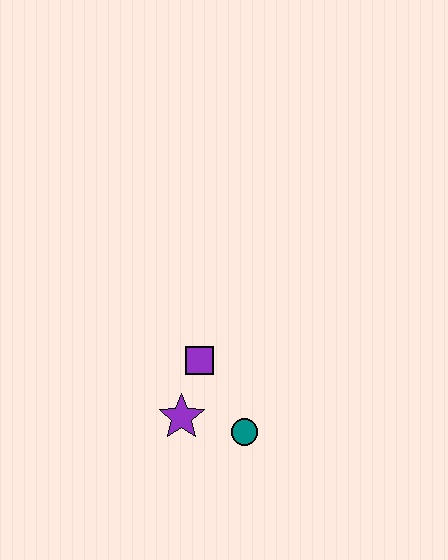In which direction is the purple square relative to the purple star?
The purple square is above the purple star.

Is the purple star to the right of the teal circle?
No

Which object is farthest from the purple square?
The teal circle is farthest from the purple square.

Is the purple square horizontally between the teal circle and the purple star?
Yes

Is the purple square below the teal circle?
No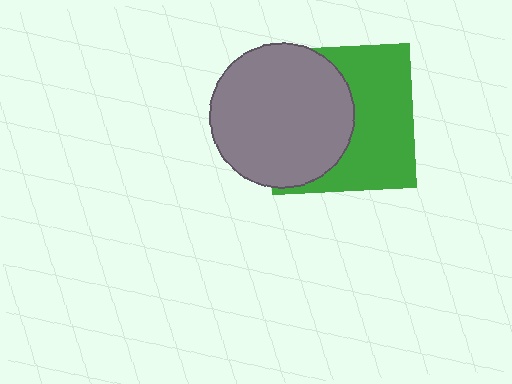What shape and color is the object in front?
The object in front is a gray circle.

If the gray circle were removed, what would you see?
You would see the complete green square.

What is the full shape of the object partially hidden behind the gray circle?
The partially hidden object is a green square.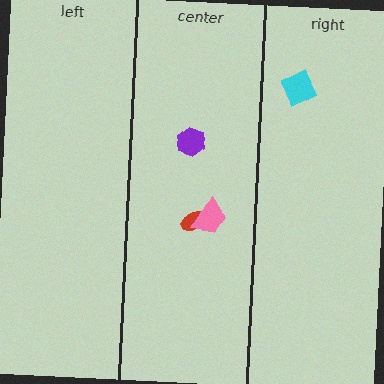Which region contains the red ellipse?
The center region.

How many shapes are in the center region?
3.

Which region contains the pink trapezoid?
The center region.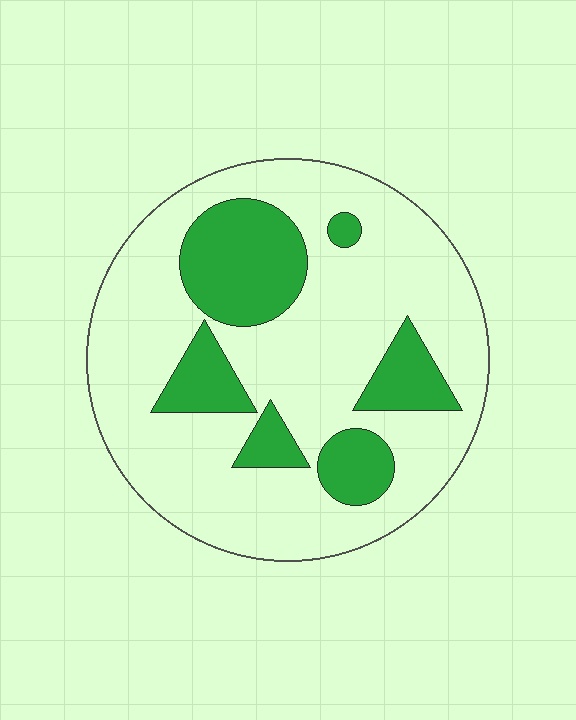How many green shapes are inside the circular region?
6.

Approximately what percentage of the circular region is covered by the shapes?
Approximately 25%.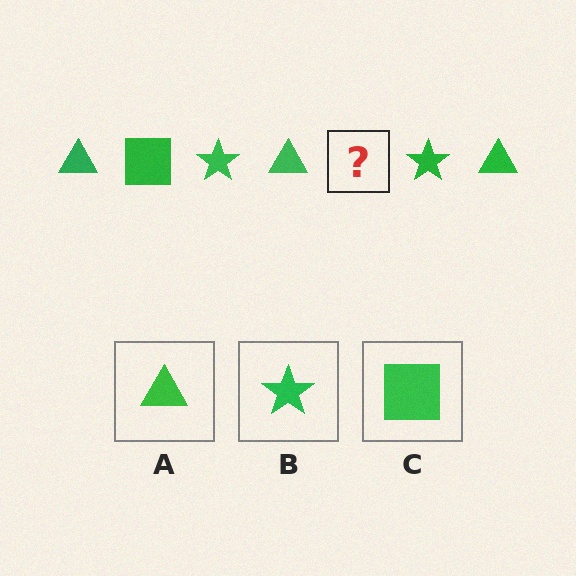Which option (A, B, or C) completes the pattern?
C.